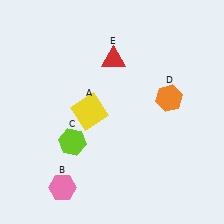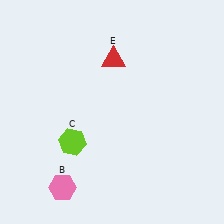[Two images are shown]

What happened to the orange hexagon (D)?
The orange hexagon (D) was removed in Image 2. It was in the top-right area of Image 1.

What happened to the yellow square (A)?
The yellow square (A) was removed in Image 2. It was in the top-left area of Image 1.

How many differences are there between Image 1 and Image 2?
There are 2 differences between the two images.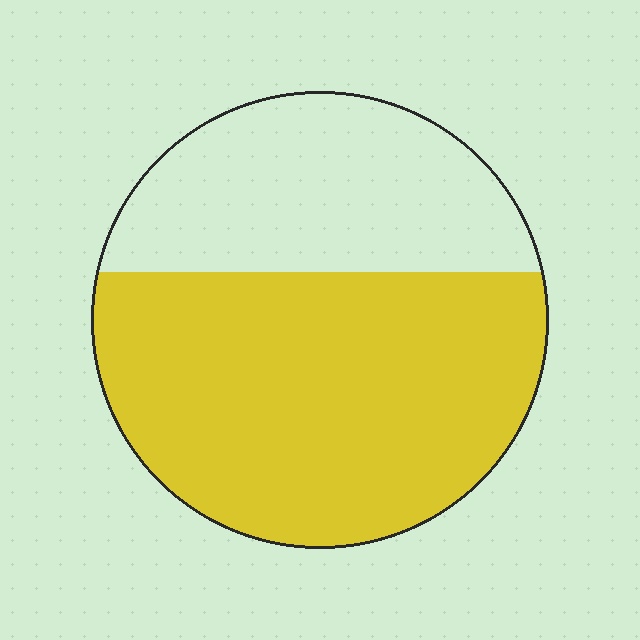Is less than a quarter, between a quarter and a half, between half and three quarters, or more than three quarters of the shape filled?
Between half and three quarters.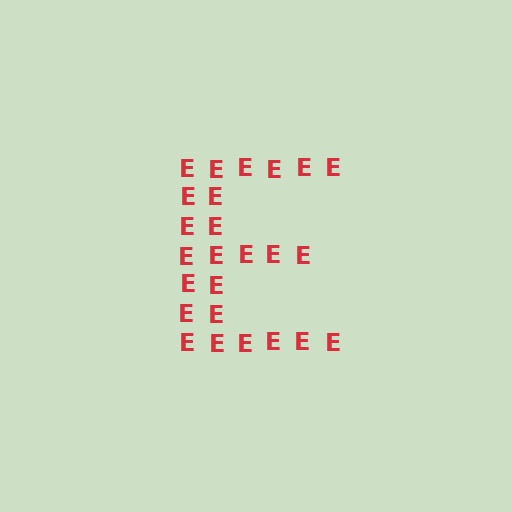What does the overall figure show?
The overall figure shows the letter E.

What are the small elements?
The small elements are letter E's.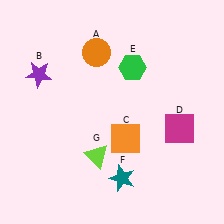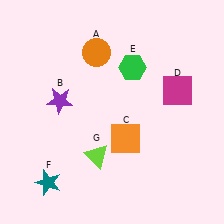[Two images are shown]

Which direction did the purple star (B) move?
The purple star (B) moved down.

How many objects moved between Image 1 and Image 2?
3 objects moved between the two images.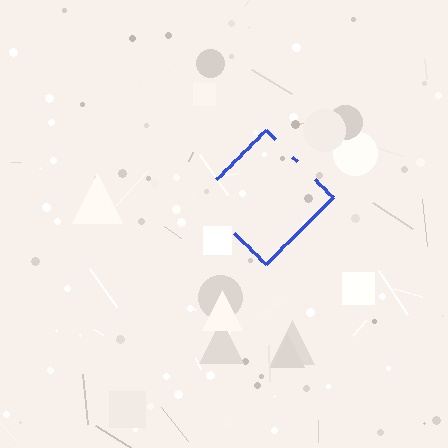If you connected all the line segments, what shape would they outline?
They would outline a diamond.